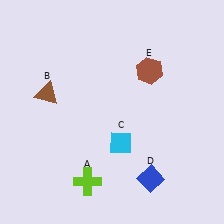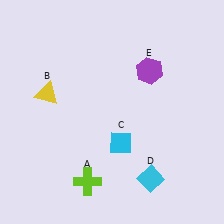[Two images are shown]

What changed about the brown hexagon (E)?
In Image 1, E is brown. In Image 2, it changed to purple.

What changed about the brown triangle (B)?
In Image 1, B is brown. In Image 2, it changed to yellow.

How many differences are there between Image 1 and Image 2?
There are 3 differences between the two images.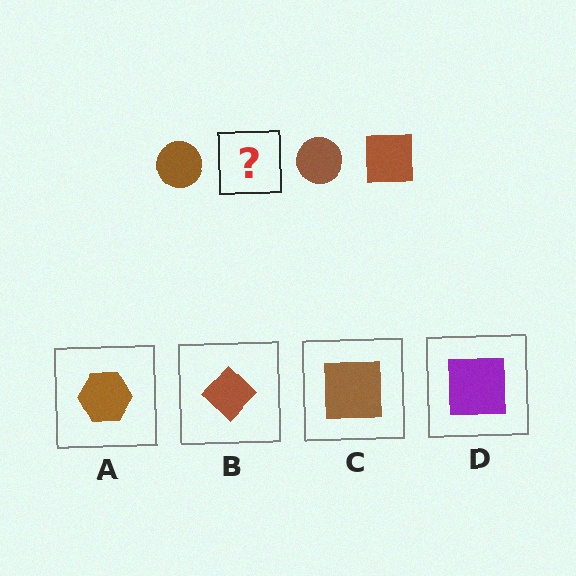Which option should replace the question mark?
Option C.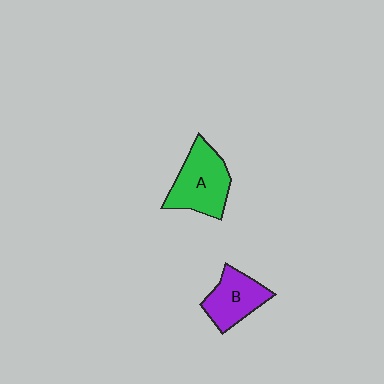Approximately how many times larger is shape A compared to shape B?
Approximately 1.3 times.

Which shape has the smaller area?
Shape B (purple).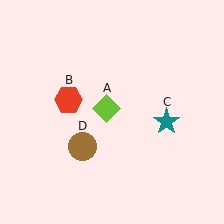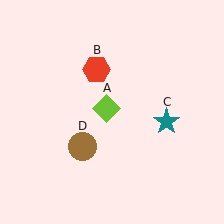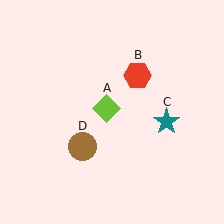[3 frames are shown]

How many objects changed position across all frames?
1 object changed position: red hexagon (object B).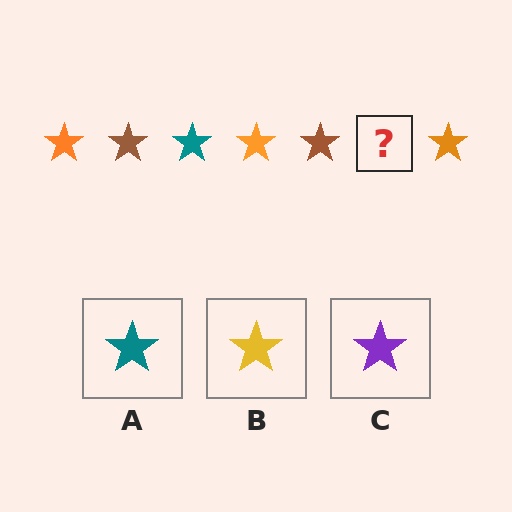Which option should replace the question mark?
Option A.